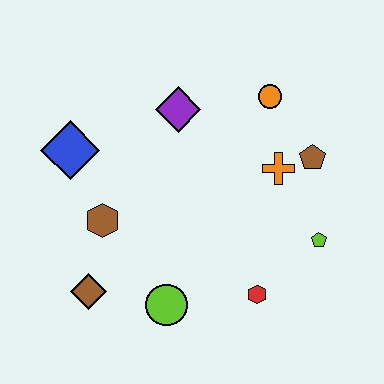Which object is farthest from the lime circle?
The orange circle is farthest from the lime circle.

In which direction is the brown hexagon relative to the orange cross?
The brown hexagon is to the left of the orange cross.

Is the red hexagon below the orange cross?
Yes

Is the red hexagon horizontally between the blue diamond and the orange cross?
Yes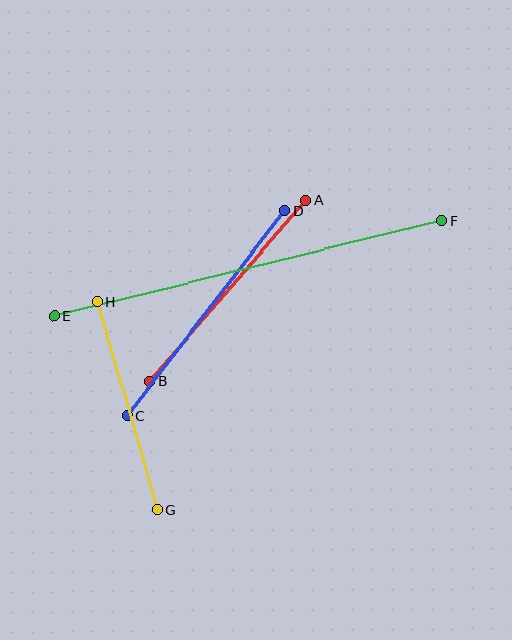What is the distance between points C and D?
The distance is approximately 259 pixels.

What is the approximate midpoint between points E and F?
The midpoint is at approximately (248, 268) pixels.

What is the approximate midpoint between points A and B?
The midpoint is at approximately (228, 291) pixels.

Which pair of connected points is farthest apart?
Points E and F are farthest apart.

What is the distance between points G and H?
The distance is approximately 216 pixels.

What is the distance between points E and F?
The distance is approximately 399 pixels.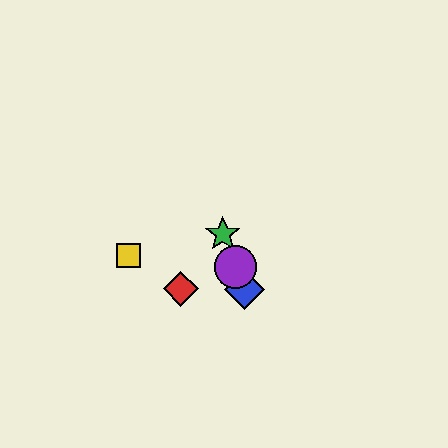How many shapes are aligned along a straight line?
3 shapes (the blue diamond, the green star, the purple circle) are aligned along a straight line.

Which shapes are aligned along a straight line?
The blue diamond, the green star, the purple circle are aligned along a straight line.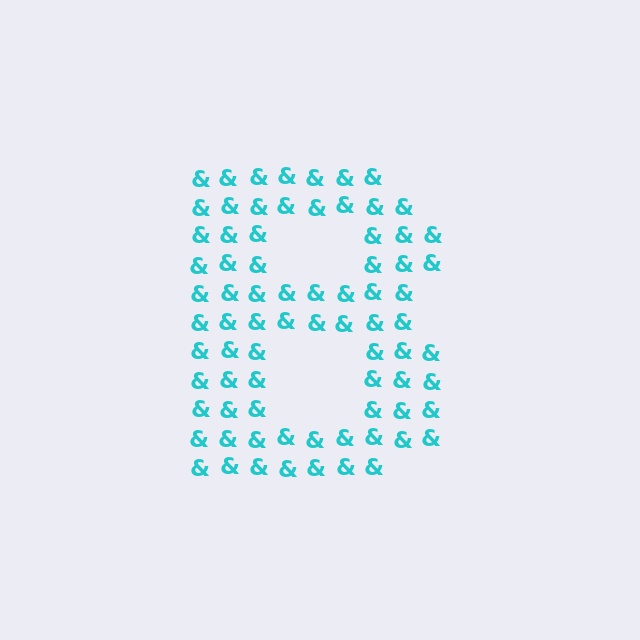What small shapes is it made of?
It is made of small ampersands.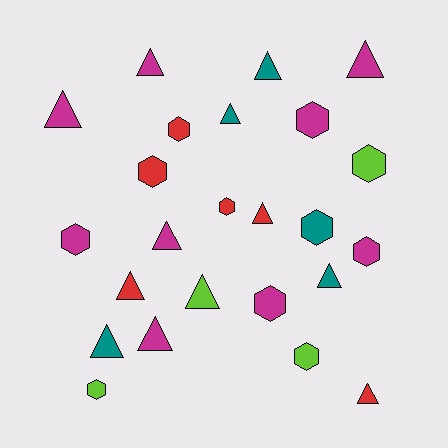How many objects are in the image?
There are 24 objects.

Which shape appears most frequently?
Triangle, with 13 objects.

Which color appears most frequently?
Magenta, with 9 objects.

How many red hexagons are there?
There are 3 red hexagons.